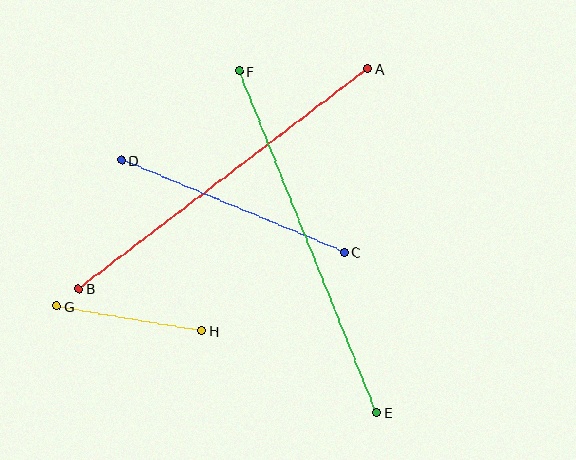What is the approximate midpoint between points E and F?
The midpoint is at approximately (308, 242) pixels.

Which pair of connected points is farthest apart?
Points E and F are farthest apart.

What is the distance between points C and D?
The distance is approximately 241 pixels.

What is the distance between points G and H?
The distance is approximately 147 pixels.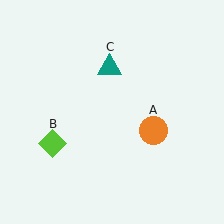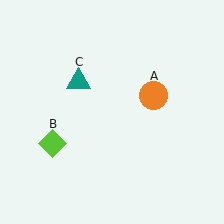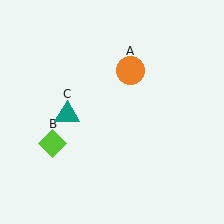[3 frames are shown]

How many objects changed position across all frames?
2 objects changed position: orange circle (object A), teal triangle (object C).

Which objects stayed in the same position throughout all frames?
Lime diamond (object B) remained stationary.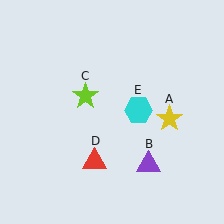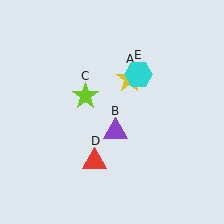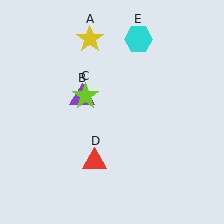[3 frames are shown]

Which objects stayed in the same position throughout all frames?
Lime star (object C) and red triangle (object D) remained stationary.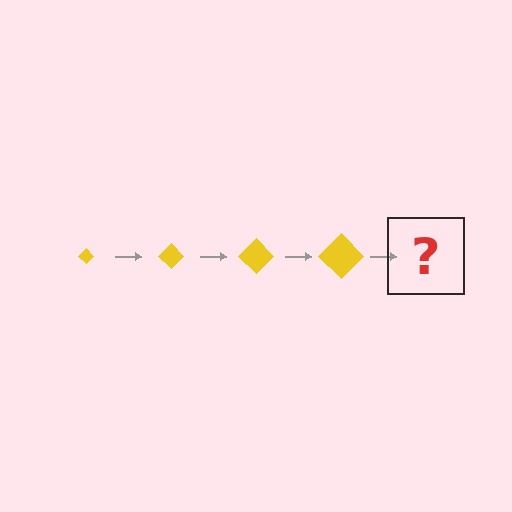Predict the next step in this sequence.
The next step is a yellow diamond, larger than the previous one.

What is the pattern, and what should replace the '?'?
The pattern is that the diamond gets progressively larger each step. The '?' should be a yellow diamond, larger than the previous one.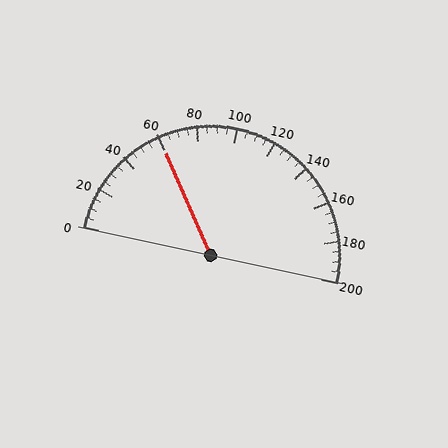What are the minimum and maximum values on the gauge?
The gauge ranges from 0 to 200.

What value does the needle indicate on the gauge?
The needle indicates approximately 60.